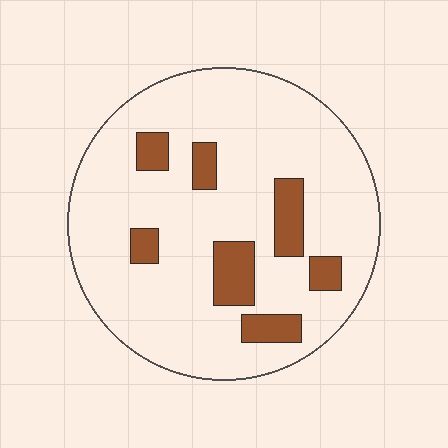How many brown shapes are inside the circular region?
7.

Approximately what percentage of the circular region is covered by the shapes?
Approximately 15%.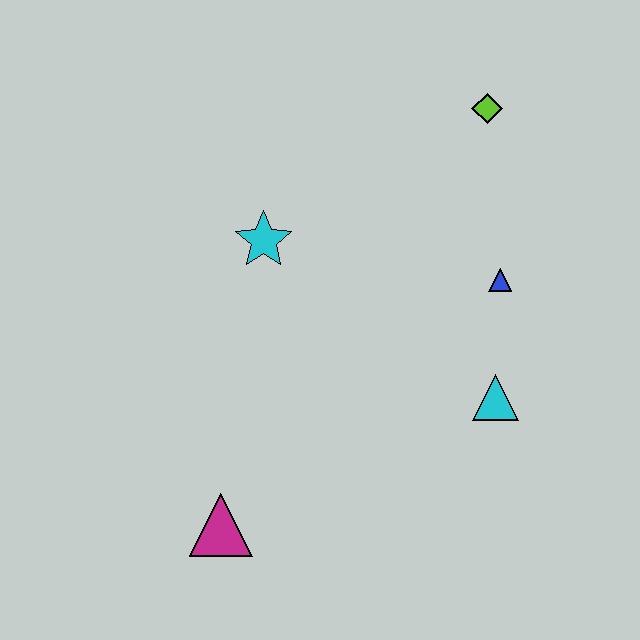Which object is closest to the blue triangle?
The cyan triangle is closest to the blue triangle.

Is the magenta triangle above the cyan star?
No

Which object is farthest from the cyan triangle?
The magenta triangle is farthest from the cyan triangle.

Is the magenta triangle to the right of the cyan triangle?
No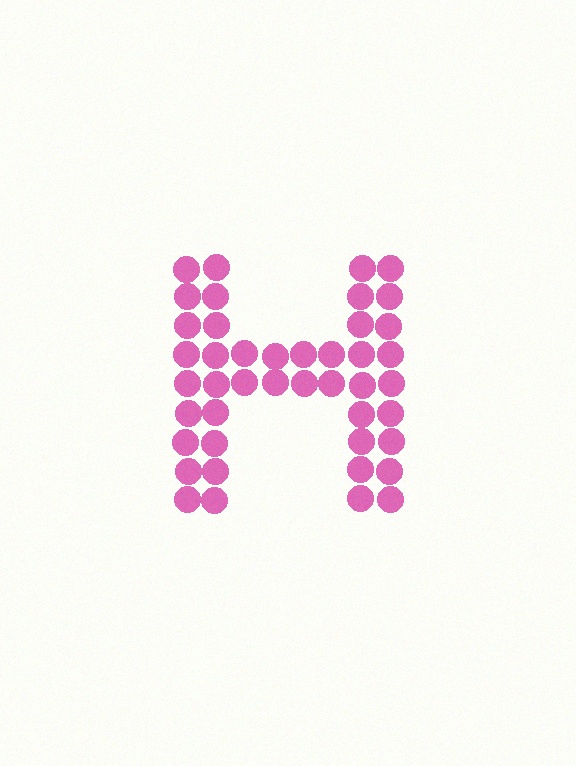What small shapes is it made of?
It is made of small circles.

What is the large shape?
The large shape is the letter H.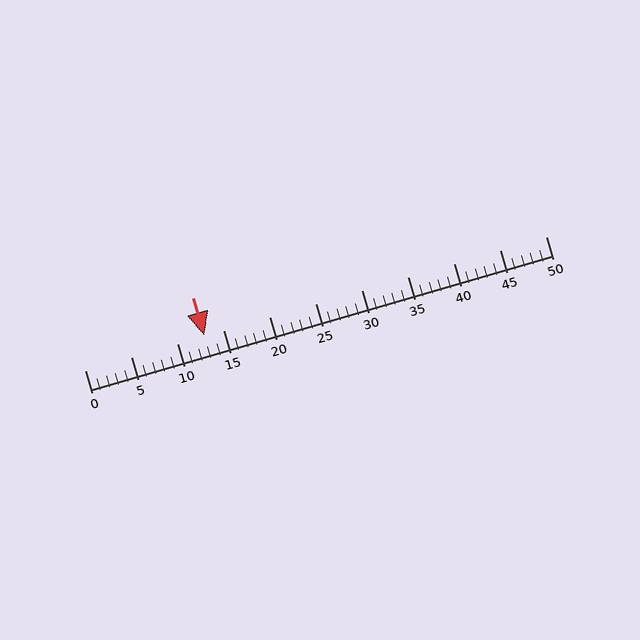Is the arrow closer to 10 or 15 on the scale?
The arrow is closer to 15.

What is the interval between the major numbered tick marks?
The major tick marks are spaced 5 units apart.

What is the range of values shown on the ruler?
The ruler shows values from 0 to 50.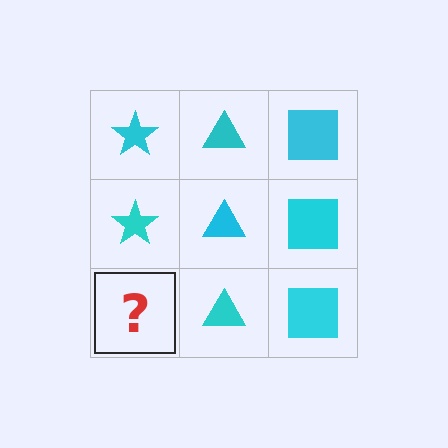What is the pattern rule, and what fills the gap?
The rule is that each column has a consistent shape. The gap should be filled with a cyan star.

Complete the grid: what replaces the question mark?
The question mark should be replaced with a cyan star.